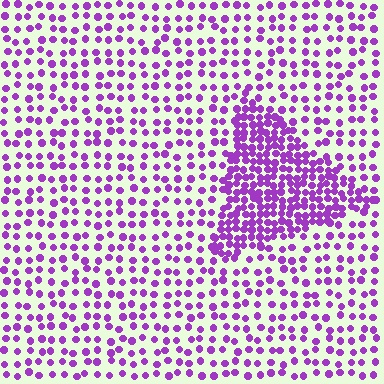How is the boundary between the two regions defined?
The boundary is defined by a change in element density (approximately 2.3x ratio). All elements are the same color, size, and shape.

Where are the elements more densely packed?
The elements are more densely packed inside the triangle boundary.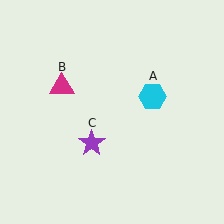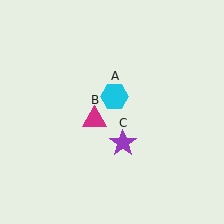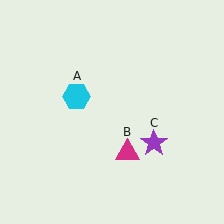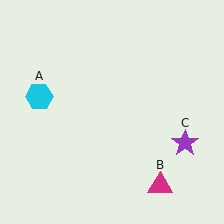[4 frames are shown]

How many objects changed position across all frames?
3 objects changed position: cyan hexagon (object A), magenta triangle (object B), purple star (object C).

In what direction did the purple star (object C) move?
The purple star (object C) moved right.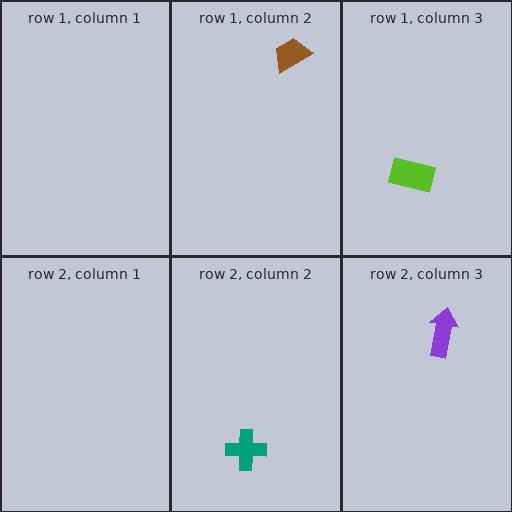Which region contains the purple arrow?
The row 2, column 3 region.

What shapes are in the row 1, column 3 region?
The lime rectangle.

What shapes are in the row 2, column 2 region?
The teal cross.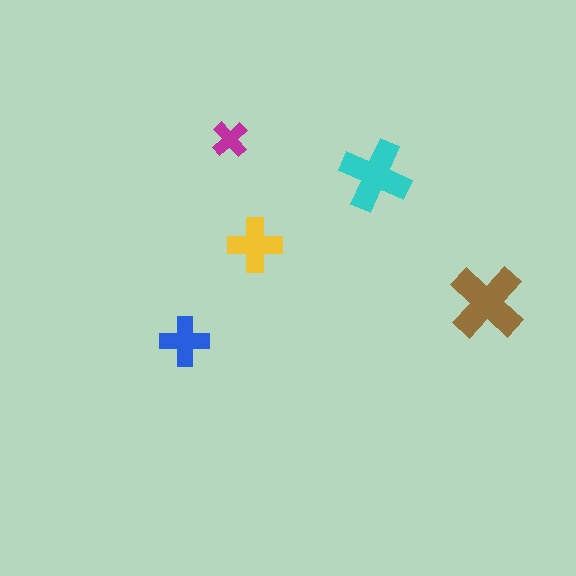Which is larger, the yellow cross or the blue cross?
The yellow one.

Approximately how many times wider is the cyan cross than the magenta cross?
About 2 times wider.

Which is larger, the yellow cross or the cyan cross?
The cyan one.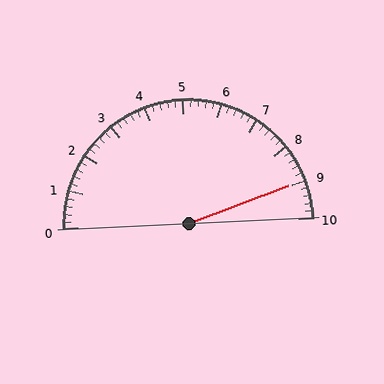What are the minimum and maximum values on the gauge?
The gauge ranges from 0 to 10.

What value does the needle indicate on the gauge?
The needle indicates approximately 9.0.